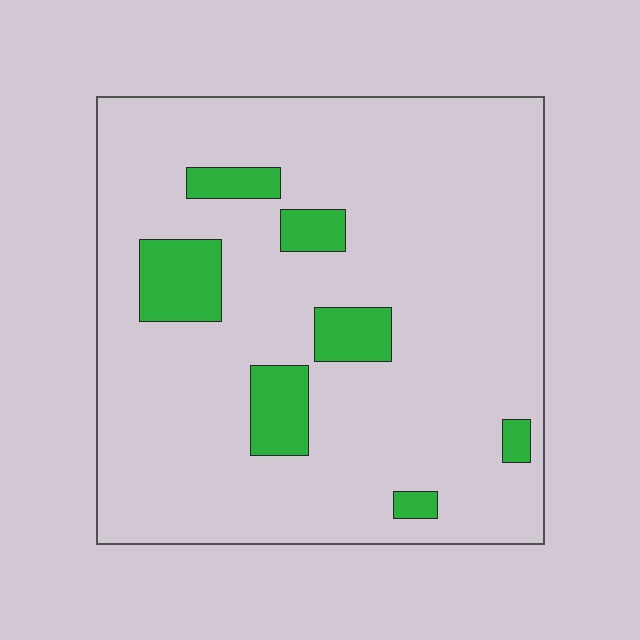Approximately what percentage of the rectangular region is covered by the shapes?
Approximately 10%.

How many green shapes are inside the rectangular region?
7.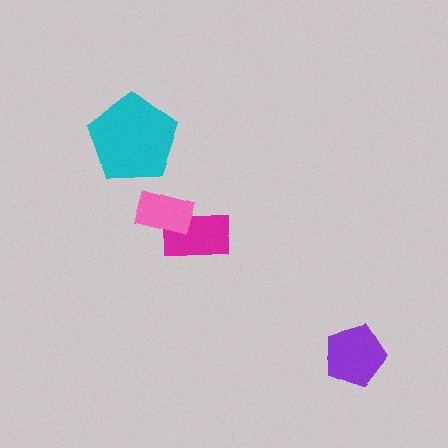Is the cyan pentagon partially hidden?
No, no other shape covers it.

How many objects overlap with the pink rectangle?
1 object overlaps with the pink rectangle.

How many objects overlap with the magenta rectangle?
1 object overlaps with the magenta rectangle.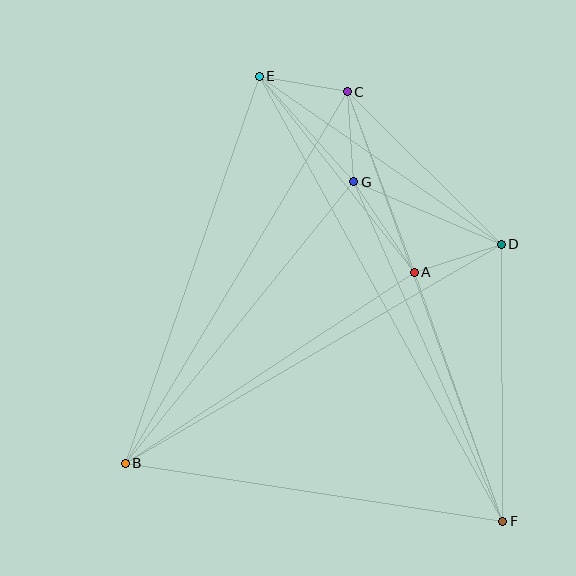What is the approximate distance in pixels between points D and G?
The distance between D and G is approximately 160 pixels.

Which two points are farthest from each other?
Points E and F are farthest from each other.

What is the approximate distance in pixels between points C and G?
The distance between C and G is approximately 90 pixels.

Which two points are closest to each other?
Points C and E are closest to each other.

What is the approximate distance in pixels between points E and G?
The distance between E and G is approximately 142 pixels.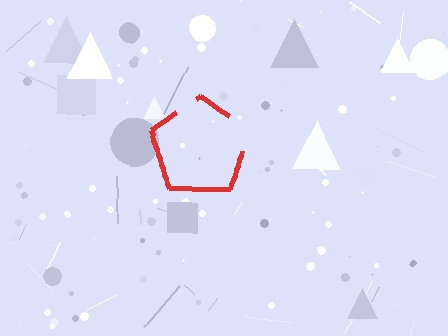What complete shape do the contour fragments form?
The contour fragments form a pentagon.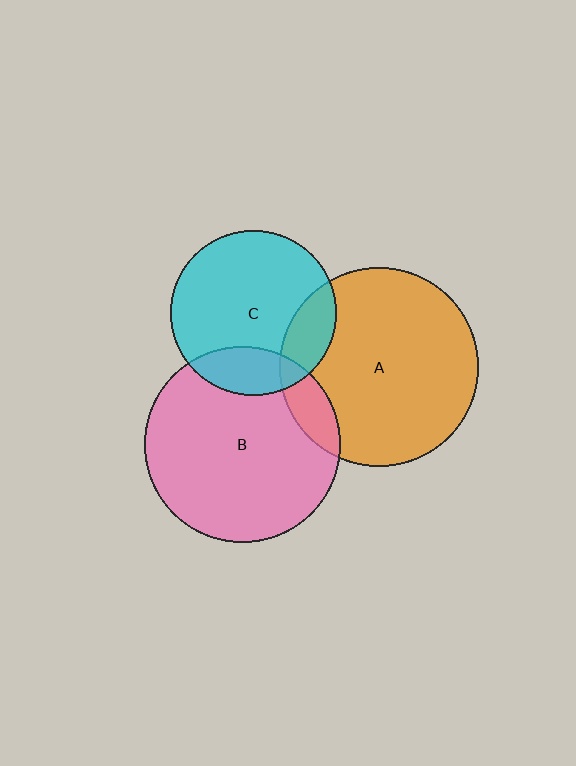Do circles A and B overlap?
Yes.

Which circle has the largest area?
Circle A (orange).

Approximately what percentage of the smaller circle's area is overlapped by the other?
Approximately 10%.